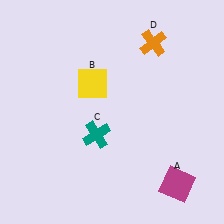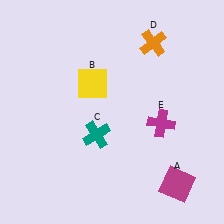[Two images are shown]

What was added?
A magenta cross (E) was added in Image 2.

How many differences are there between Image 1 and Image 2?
There is 1 difference between the two images.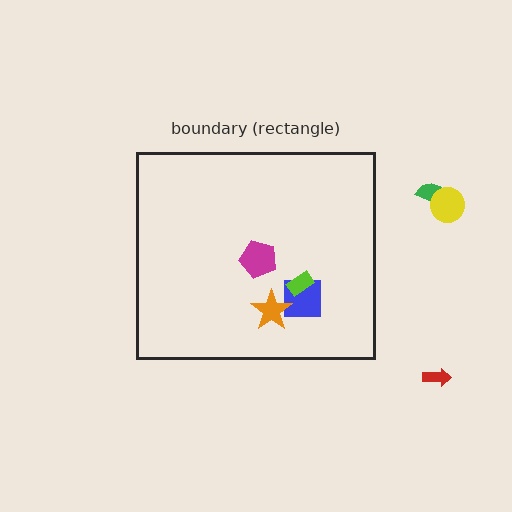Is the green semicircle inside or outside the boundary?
Outside.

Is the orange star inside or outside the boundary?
Inside.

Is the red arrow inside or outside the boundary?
Outside.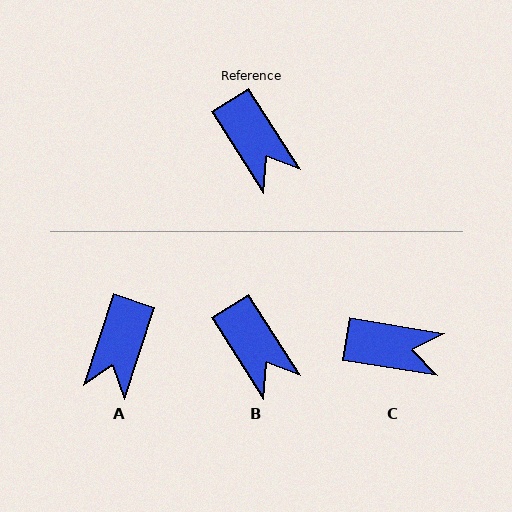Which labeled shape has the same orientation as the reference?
B.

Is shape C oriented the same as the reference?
No, it is off by about 48 degrees.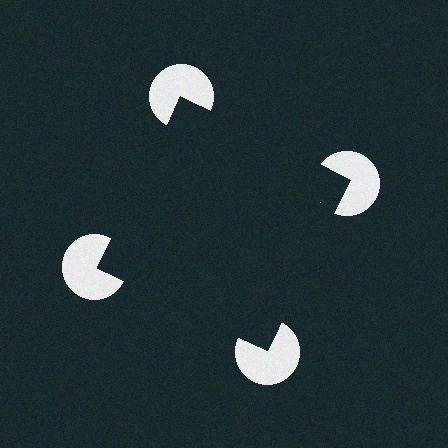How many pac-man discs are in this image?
There are 4 — one at each vertex of the illusory square.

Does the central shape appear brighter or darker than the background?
It typically appears slightly darker than the background, even though no actual brightness change is drawn.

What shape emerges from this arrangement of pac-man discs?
An illusory square — its edges are inferred from the aligned wedge cuts in the pac-man discs, not physically drawn.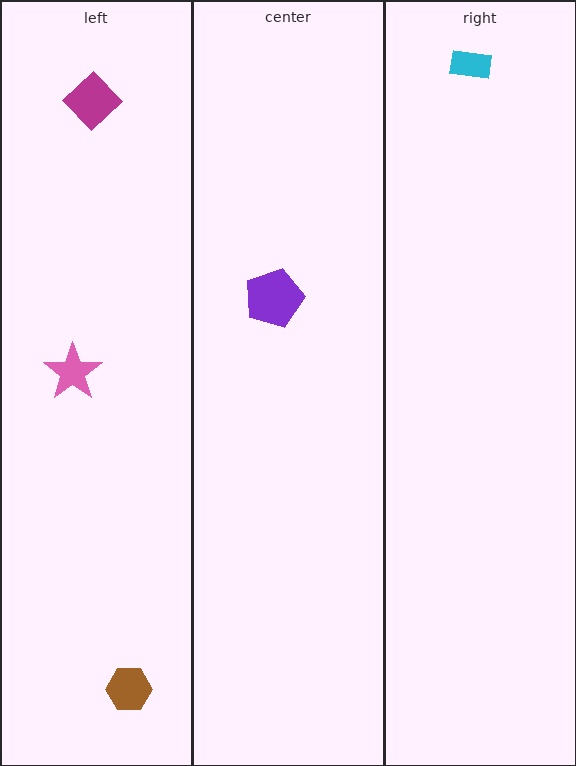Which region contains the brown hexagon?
The left region.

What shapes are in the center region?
The purple pentagon.